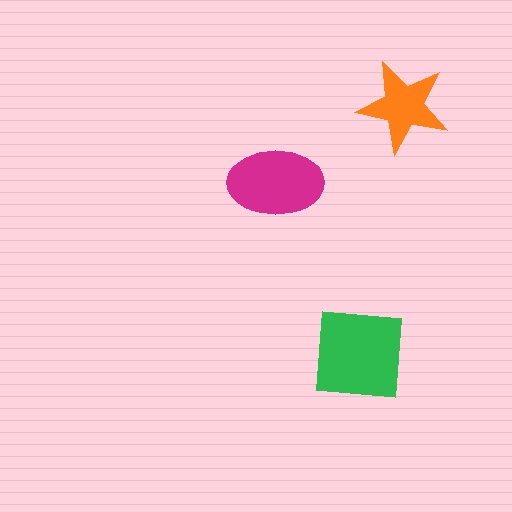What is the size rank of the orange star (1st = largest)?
3rd.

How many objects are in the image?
There are 3 objects in the image.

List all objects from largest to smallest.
The green square, the magenta ellipse, the orange star.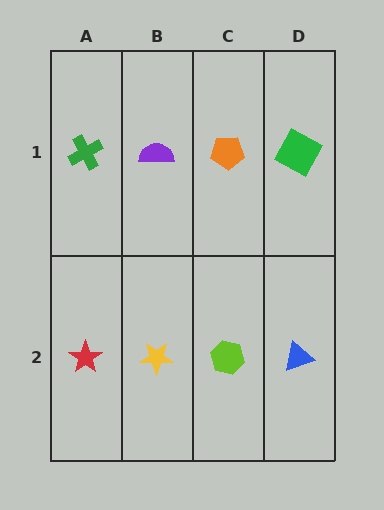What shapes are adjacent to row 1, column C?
A lime hexagon (row 2, column C), a purple semicircle (row 1, column B), a green square (row 1, column D).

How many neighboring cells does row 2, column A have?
2.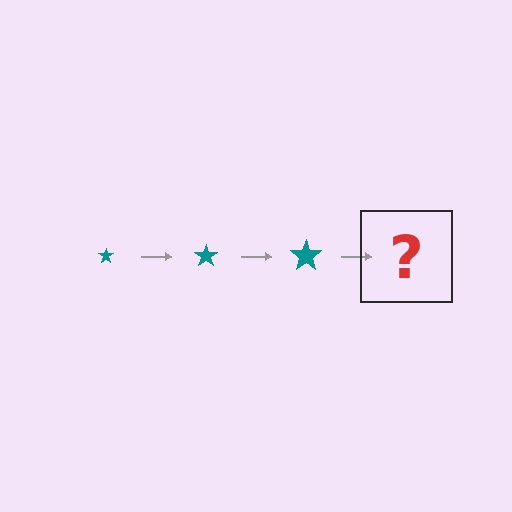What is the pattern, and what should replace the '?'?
The pattern is that the star gets progressively larger each step. The '?' should be a teal star, larger than the previous one.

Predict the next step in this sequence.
The next step is a teal star, larger than the previous one.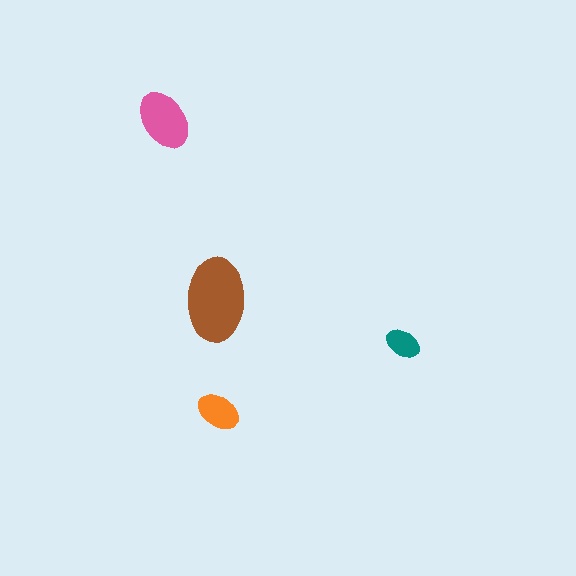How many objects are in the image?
There are 4 objects in the image.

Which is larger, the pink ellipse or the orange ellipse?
The pink one.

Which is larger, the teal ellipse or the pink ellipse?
The pink one.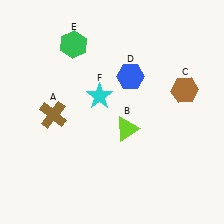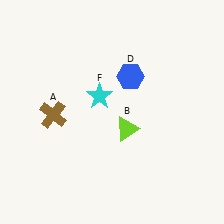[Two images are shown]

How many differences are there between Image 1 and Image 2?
There are 2 differences between the two images.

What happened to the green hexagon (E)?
The green hexagon (E) was removed in Image 2. It was in the top-left area of Image 1.